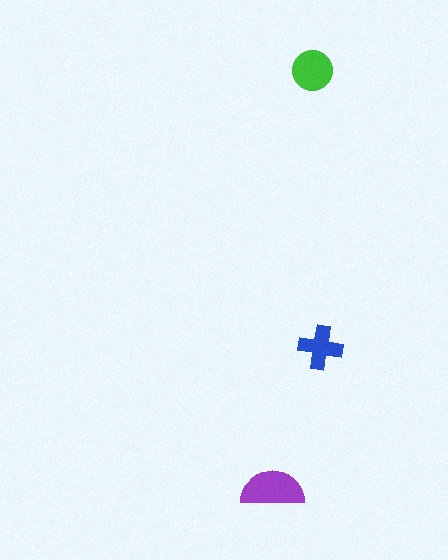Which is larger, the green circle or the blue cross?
The green circle.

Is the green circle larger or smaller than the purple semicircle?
Smaller.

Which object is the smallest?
The blue cross.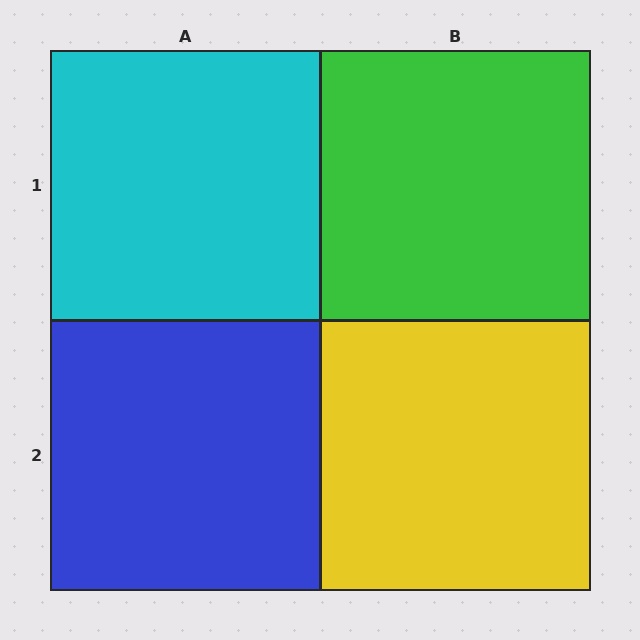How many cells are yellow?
1 cell is yellow.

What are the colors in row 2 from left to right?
Blue, yellow.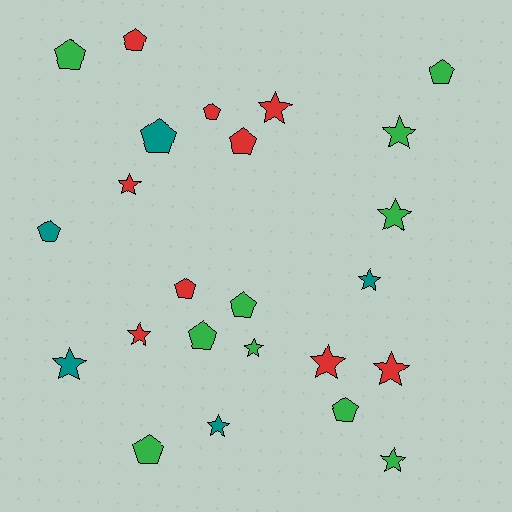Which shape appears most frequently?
Star, with 12 objects.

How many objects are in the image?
There are 24 objects.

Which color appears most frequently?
Green, with 10 objects.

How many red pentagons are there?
There are 4 red pentagons.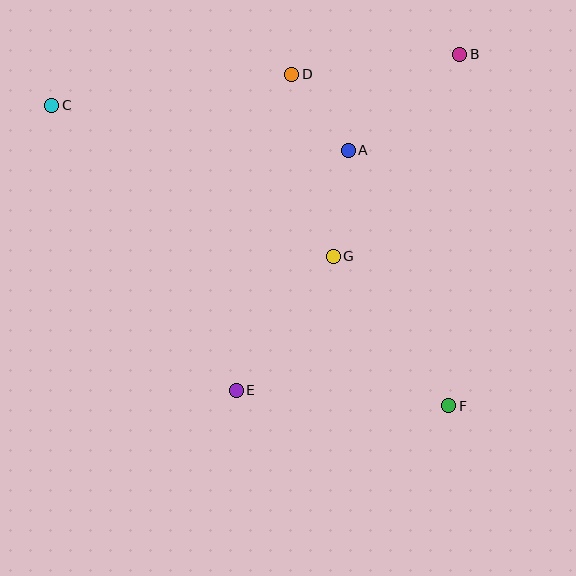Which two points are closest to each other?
Points A and D are closest to each other.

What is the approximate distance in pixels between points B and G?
The distance between B and G is approximately 238 pixels.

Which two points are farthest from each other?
Points C and F are farthest from each other.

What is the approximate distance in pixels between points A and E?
The distance between A and E is approximately 265 pixels.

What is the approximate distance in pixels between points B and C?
The distance between B and C is approximately 411 pixels.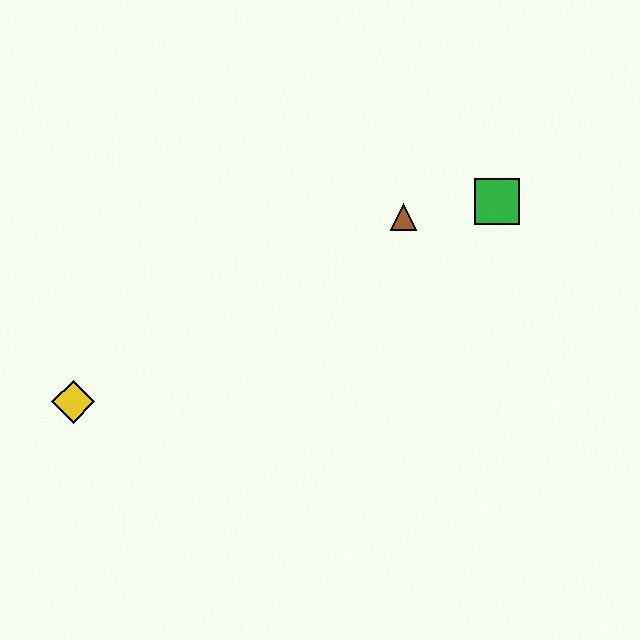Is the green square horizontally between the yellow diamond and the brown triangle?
No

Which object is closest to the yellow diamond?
The brown triangle is closest to the yellow diamond.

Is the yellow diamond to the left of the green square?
Yes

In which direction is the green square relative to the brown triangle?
The green square is to the right of the brown triangle.